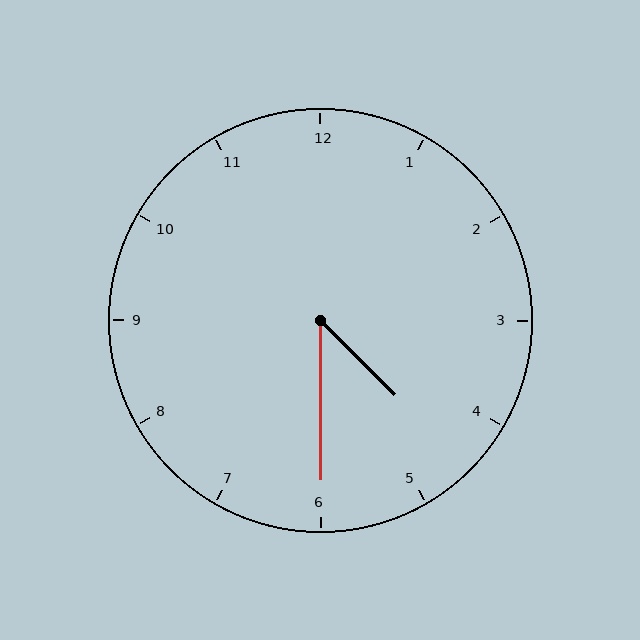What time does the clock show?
4:30.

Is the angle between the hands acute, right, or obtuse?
It is acute.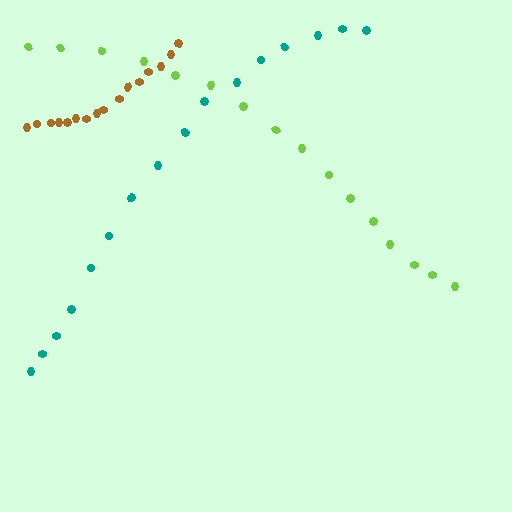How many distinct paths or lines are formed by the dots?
There are 3 distinct paths.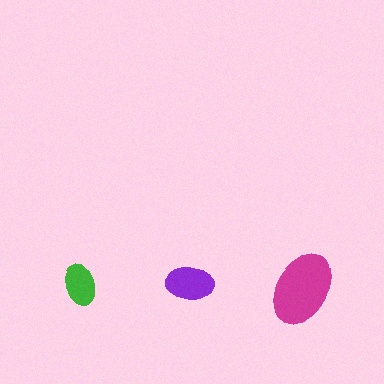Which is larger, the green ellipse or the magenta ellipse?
The magenta one.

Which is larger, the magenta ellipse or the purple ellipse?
The magenta one.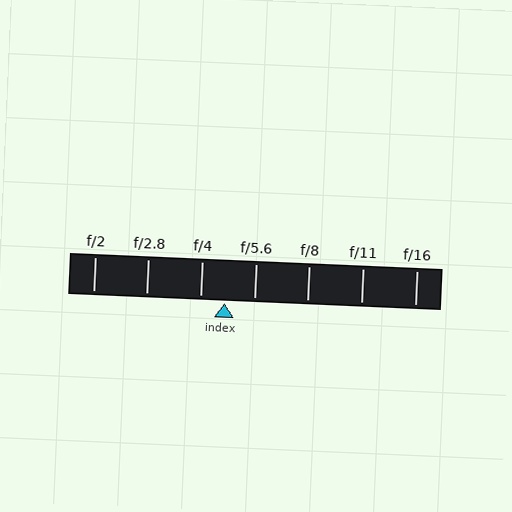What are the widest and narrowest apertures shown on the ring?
The widest aperture shown is f/2 and the narrowest is f/16.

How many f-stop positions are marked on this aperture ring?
There are 7 f-stop positions marked.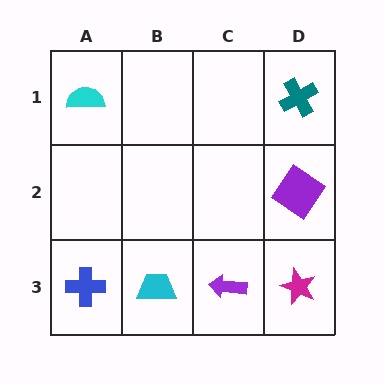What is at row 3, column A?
A blue cross.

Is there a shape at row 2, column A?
No, that cell is empty.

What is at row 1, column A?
A cyan semicircle.